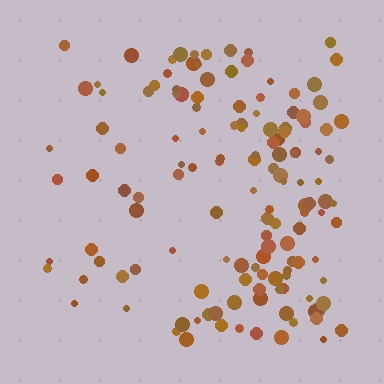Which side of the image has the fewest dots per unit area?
The left.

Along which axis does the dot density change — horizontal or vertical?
Horizontal.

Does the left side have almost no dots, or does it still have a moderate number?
Still a moderate number, just noticeably fewer than the right.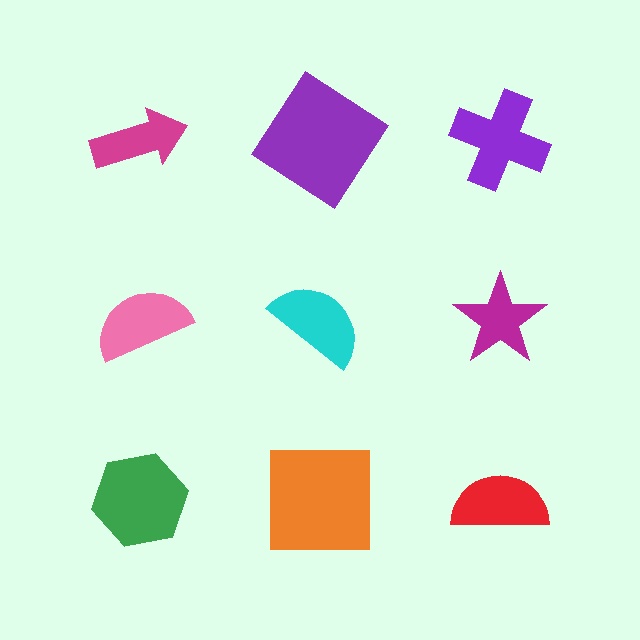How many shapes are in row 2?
3 shapes.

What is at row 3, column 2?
An orange square.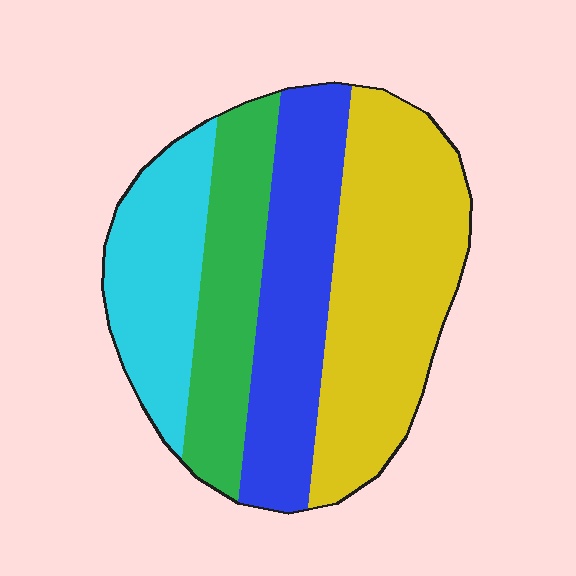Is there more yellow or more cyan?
Yellow.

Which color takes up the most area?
Yellow, at roughly 35%.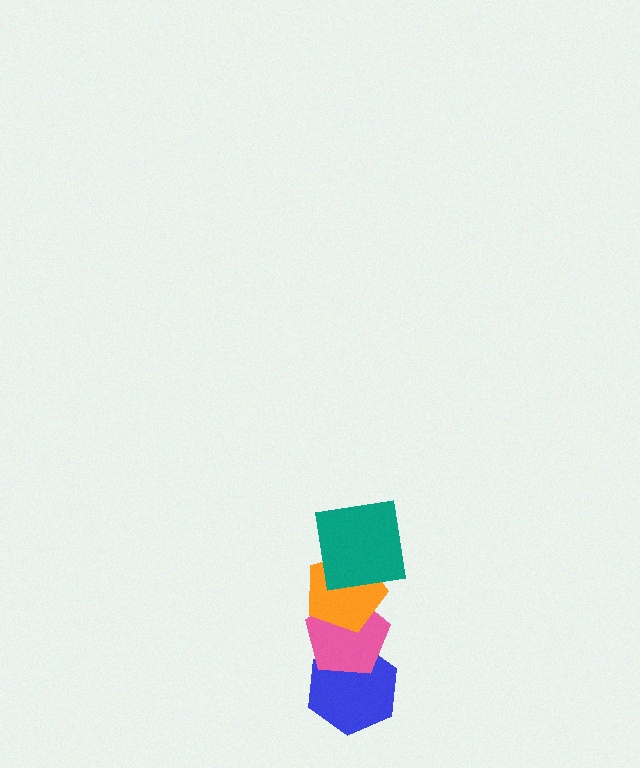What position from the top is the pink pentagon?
The pink pentagon is 3rd from the top.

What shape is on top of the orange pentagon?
The teal square is on top of the orange pentagon.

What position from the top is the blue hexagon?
The blue hexagon is 4th from the top.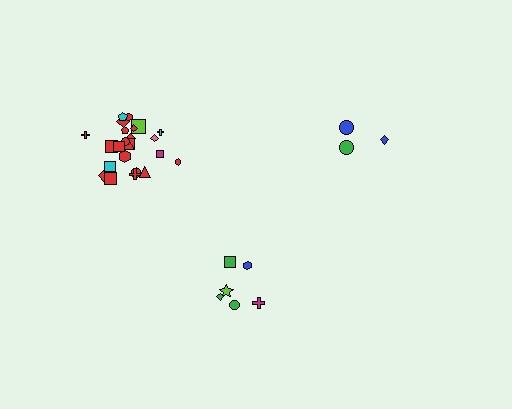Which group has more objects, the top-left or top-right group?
The top-left group.